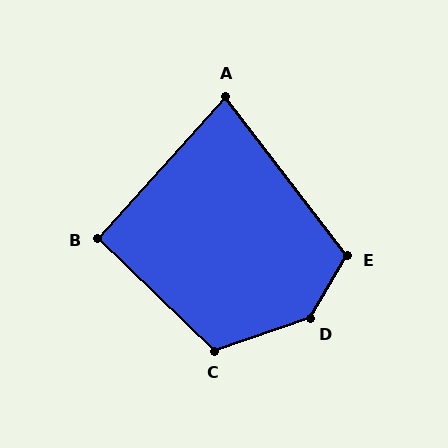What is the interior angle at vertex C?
Approximately 117 degrees (obtuse).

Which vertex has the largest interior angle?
D, at approximately 140 degrees.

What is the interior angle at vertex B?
Approximately 92 degrees (approximately right).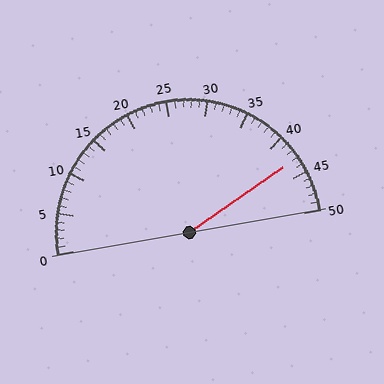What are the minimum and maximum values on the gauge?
The gauge ranges from 0 to 50.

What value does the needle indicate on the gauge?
The needle indicates approximately 43.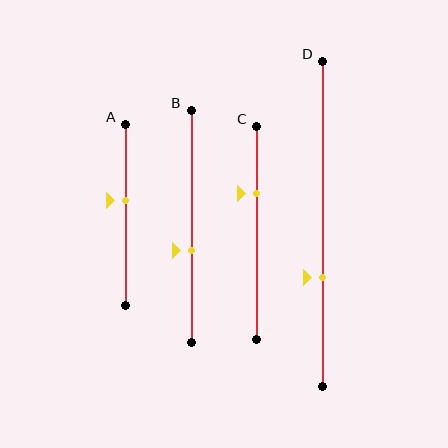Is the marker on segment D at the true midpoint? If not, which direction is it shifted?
No, the marker on segment D is shifted downward by about 16% of the segment length.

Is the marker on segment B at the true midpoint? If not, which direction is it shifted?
No, the marker on segment B is shifted downward by about 10% of the segment length.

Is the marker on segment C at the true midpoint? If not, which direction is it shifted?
No, the marker on segment C is shifted upward by about 18% of the segment length.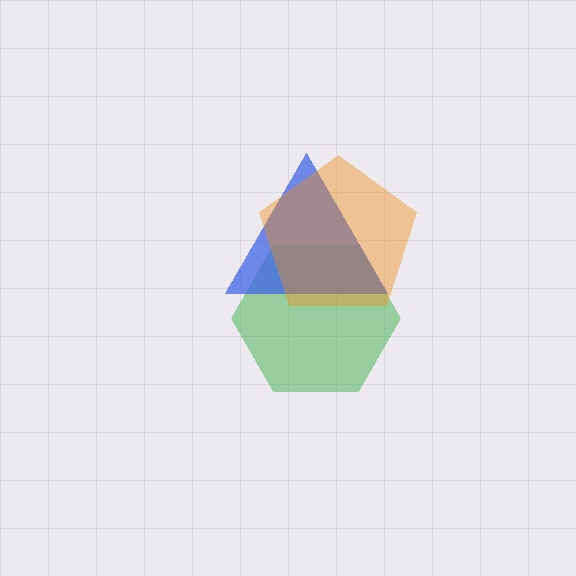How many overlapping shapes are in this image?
There are 3 overlapping shapes in the image.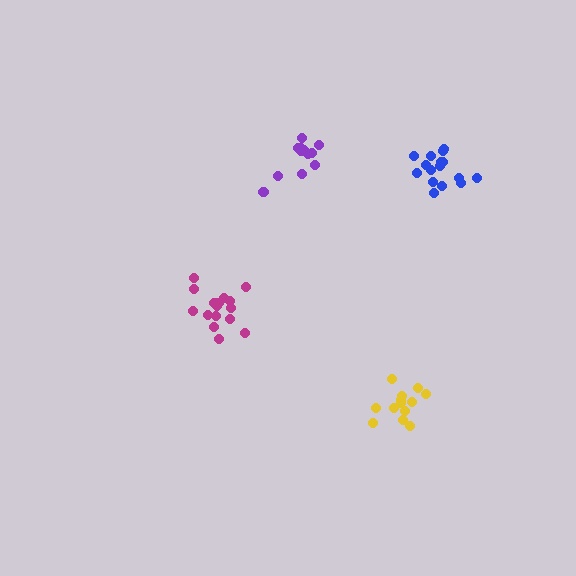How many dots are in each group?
Group 1: 12 dots, Group 2: 13 dots, Group 3: 17 dots, Group 4: 16 dots (58 total).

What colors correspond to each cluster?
The clusters are colored: purple, yellow, magenta, blue.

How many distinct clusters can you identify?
There are 4 distinct clusters.